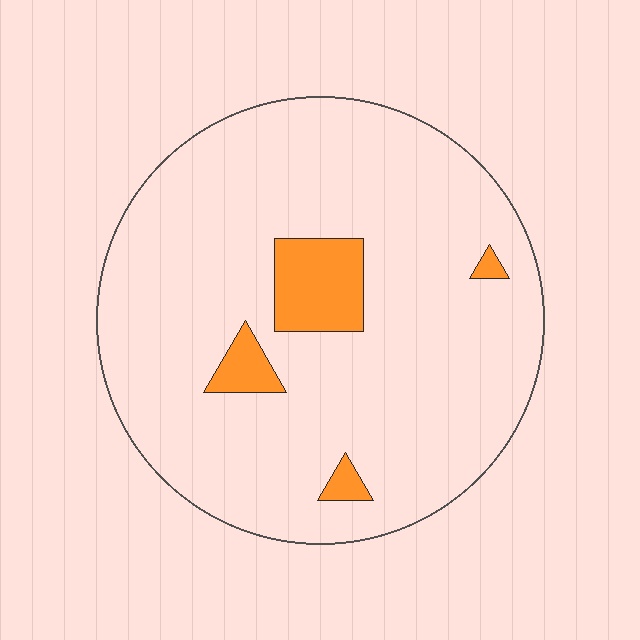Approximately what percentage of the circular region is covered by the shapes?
Approximately 10%.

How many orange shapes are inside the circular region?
4.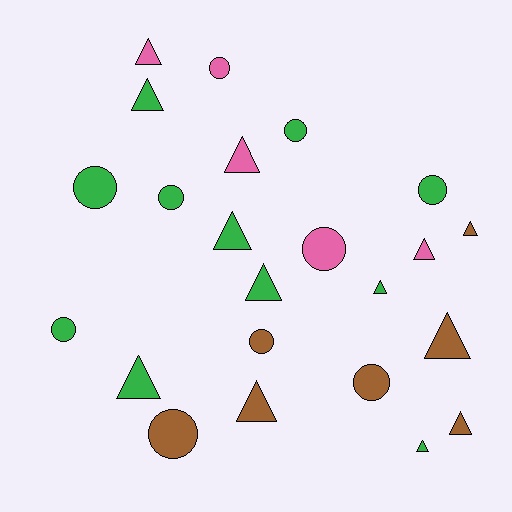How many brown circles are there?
There are 3 brown circles.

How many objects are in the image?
There are 23 objects.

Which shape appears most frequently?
Triangle, with 13 objects.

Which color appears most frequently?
Green, with 11 objects.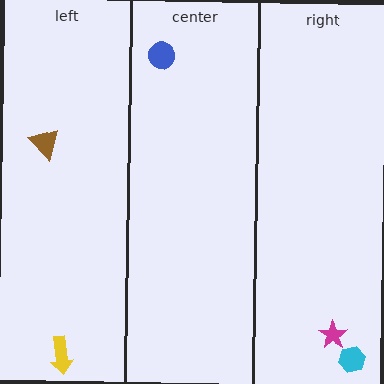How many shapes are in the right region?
2.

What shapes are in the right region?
The magenta star, the cyan hexagon.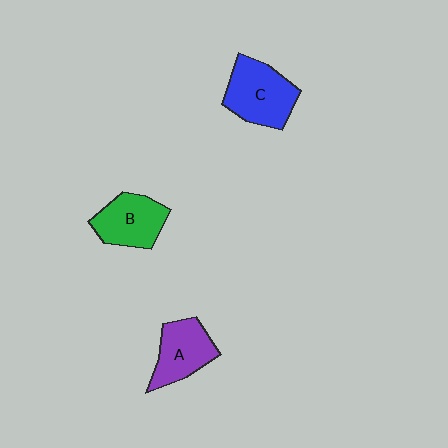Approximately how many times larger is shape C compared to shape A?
Approximately 1.2 times.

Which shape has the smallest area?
Shape A (purple).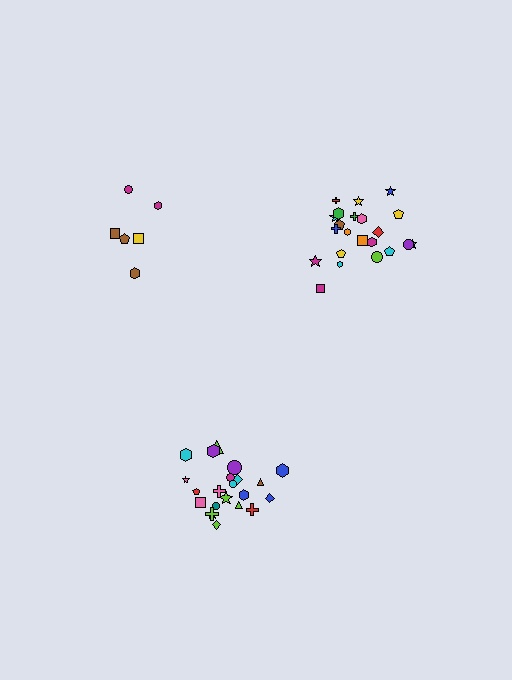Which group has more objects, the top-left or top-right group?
The top-right group.